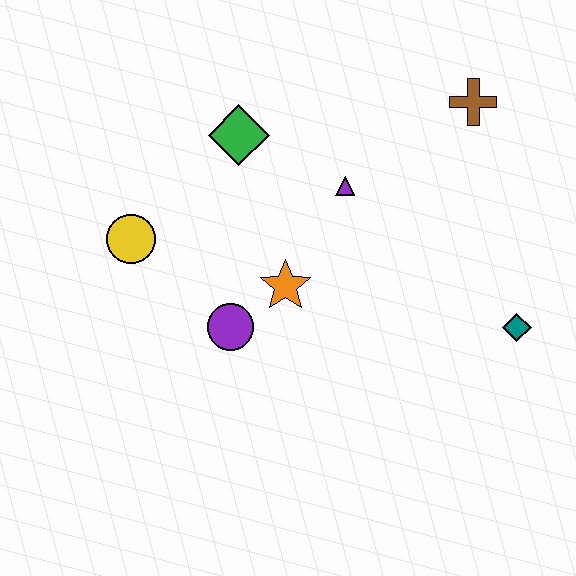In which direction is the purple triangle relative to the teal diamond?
The purple triangle is to the left of the teal diamond.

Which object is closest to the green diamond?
The purple triangle is closest to the green diamond.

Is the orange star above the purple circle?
Yes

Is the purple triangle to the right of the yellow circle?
Yes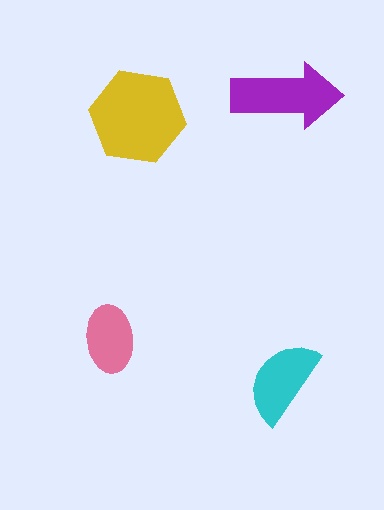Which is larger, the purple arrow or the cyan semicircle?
The purple arrow.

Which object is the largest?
The yellow hexagon.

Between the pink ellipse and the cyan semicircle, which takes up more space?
The cyan semicircle.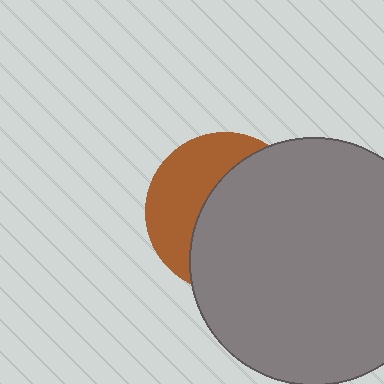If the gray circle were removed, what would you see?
You would see the complete brown circle.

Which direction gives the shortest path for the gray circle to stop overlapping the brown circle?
Moving right gives the shortest separation.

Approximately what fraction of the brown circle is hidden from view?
Roughly 61% of the brown circle is hidden behind the gray circle.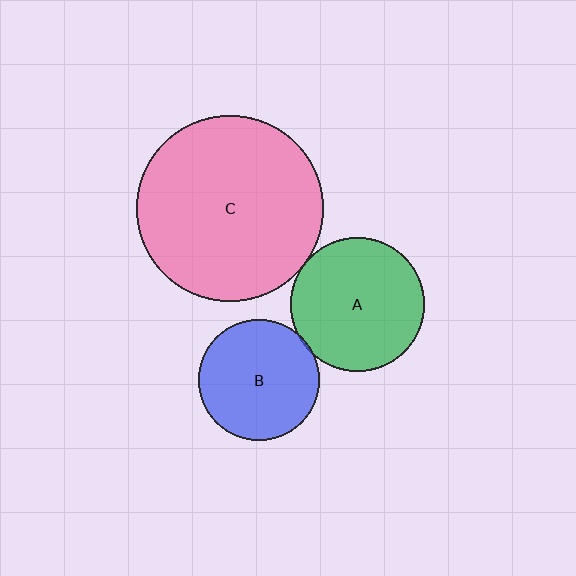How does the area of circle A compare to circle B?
Approximately 1.2 times.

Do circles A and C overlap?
Yes.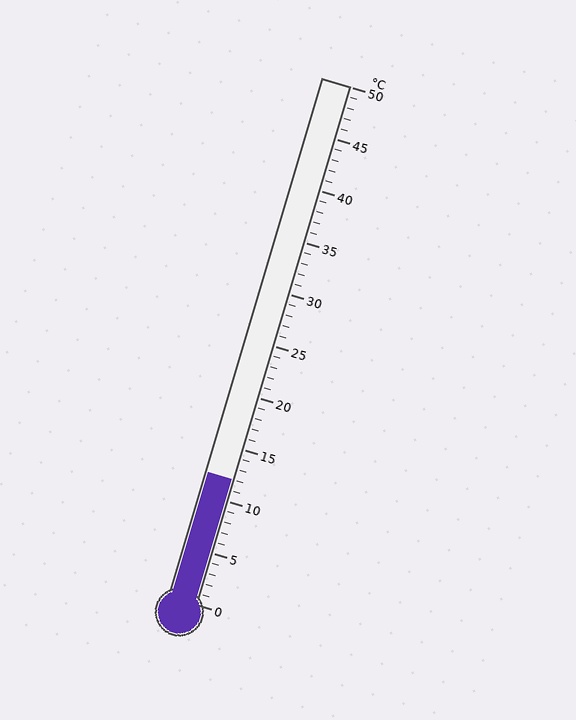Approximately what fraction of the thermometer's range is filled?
The thermometer is filled to approximately 25% of its range.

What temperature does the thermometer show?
The thermometer shows approximately 12°C.